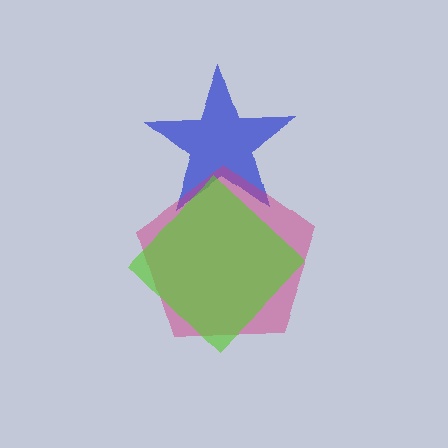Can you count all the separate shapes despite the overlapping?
Yes, there are 3 separate shapes.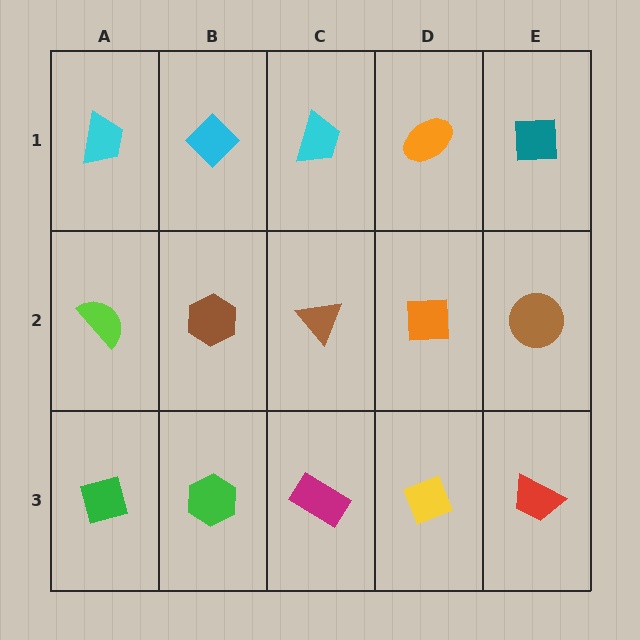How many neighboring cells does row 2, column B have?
4.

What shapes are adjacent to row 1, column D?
An orange square (row 2, column D), a cyan trapezoid (row 1, column C), a teal square (row 1, column E).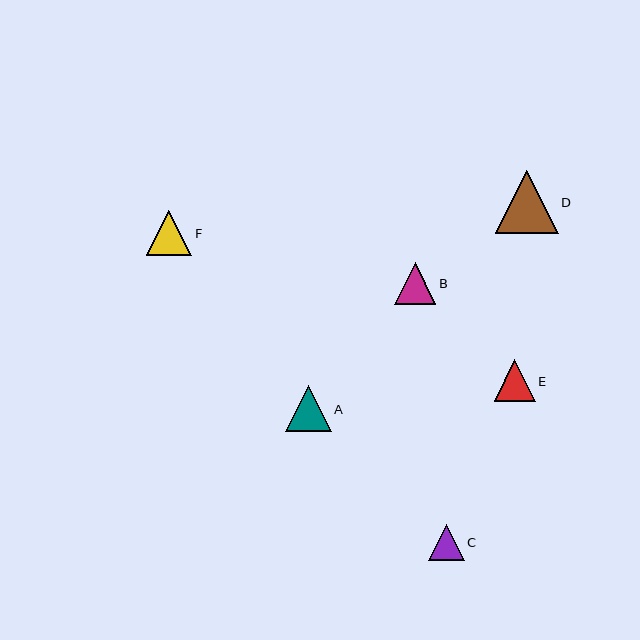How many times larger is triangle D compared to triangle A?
Triangle D is approximately 1.4 times the size of triangle A.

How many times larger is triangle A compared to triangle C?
Triangle A is approximately 1.3 times the size of triangle C.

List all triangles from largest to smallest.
From largest to smallest: D, A, F, B, E, C.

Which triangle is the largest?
Triangle D is the largest with a size of approximately 63 pixels.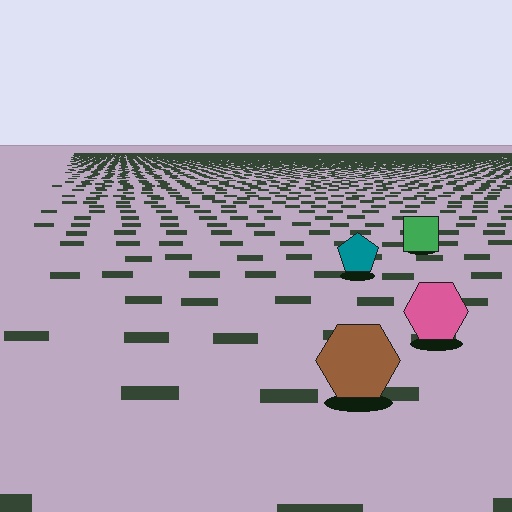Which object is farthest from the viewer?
The green square is farthest from the viewer. It appears smaller and the ground texture around it is denser.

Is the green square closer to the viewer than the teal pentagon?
No. The teal pentagon is closer — you can tell from the texture gradient: the ground texture is coarser near it.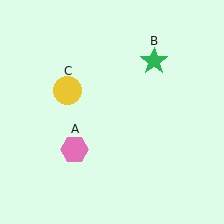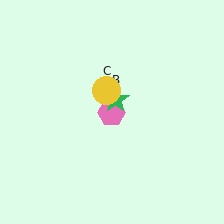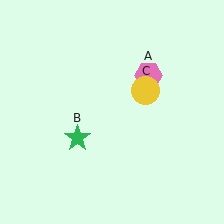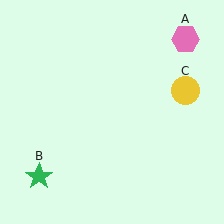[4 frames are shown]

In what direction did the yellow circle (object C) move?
The yellow circle (object C) moved right.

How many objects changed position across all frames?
3 objects changed position: pink hexagon (object A), green star (object B), yellow circle (object C).